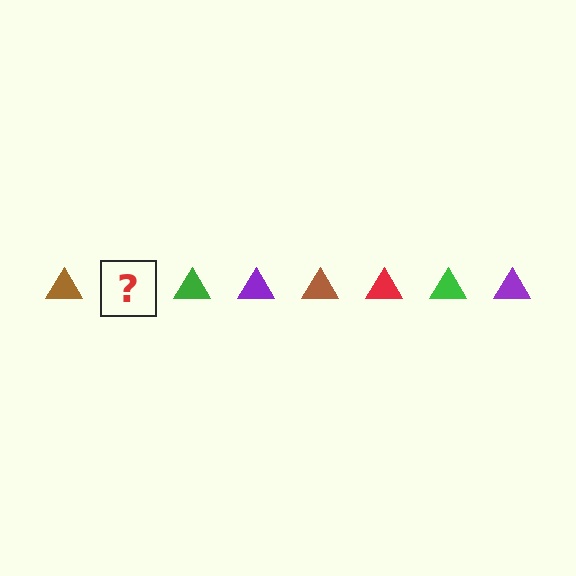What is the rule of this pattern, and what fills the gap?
The rule is that the pattern cycles through brown, red, green, purple triangles. The gap should be filled with a red triangle.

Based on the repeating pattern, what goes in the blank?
The blank should be a red triangle.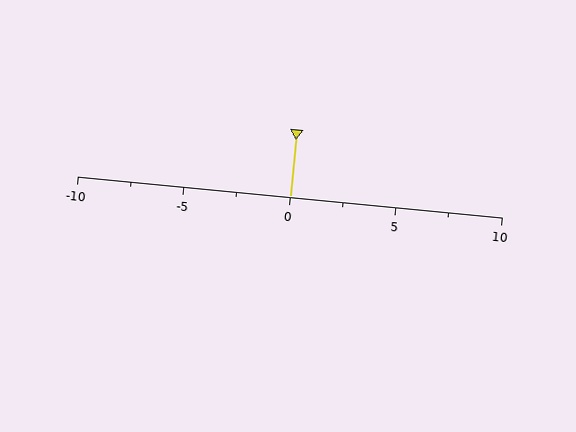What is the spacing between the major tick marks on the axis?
The major ticks are spaced 5 apart.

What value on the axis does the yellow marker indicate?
The marker indicates approximately 0.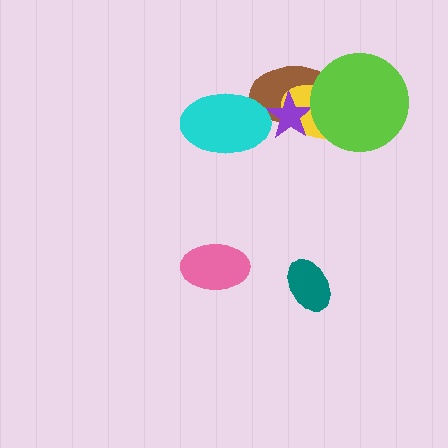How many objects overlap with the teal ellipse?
0 objects overlap with the teal ellipse.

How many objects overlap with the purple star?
2 objects overlap with the purple star.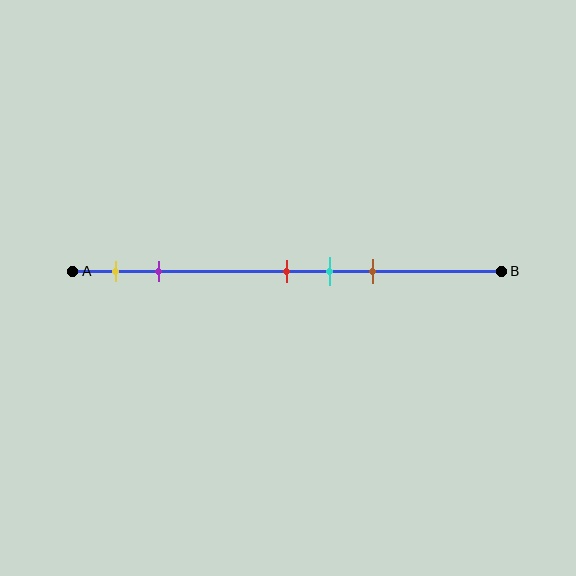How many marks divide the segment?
There are 5 marks dividing the segment.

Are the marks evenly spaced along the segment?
No, the marks are not evenly spaced.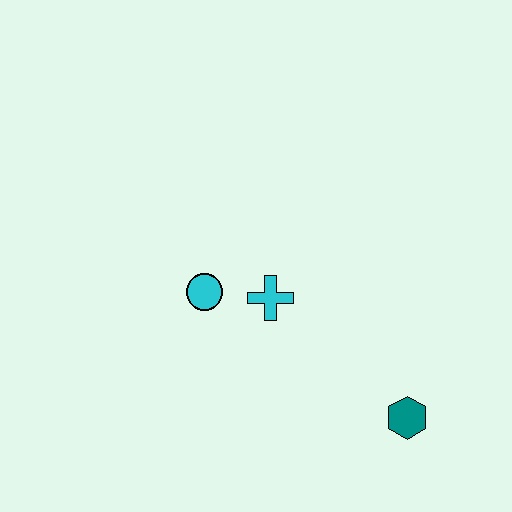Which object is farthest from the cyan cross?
The teal hexagon is farthest from the cyan cross.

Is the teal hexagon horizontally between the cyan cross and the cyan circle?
No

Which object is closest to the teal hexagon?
The cyan cross is closest to the teal hexagon.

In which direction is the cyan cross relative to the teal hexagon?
The cyan cross is to the left of the teal hexagon.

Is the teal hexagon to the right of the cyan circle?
Yes